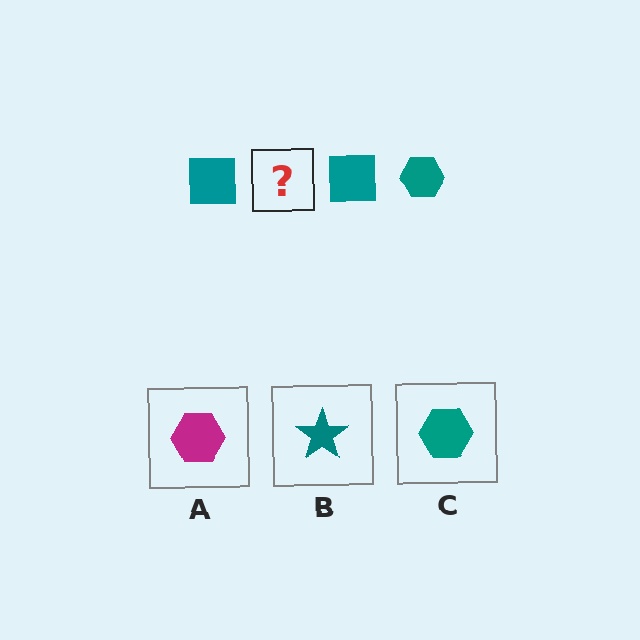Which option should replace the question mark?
Option C.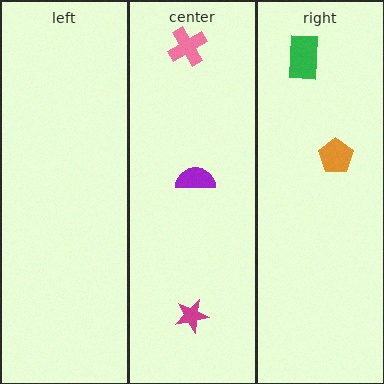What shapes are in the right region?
The green rectangle, the orange pentagon.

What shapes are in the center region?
The magenta star, the pink cross, the purple semicircle.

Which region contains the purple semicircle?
The center region.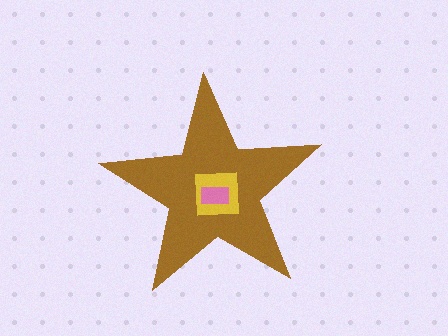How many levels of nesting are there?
3.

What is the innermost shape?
The pink rectangle.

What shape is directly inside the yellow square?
The pink rectangle.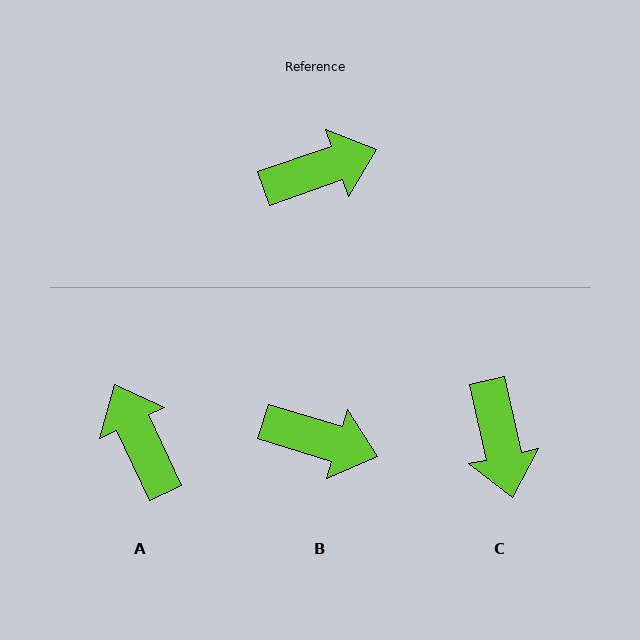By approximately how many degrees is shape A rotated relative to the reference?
Approximately 96 degrees counter-clockwise.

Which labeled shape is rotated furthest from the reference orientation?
C, about 97 degrees away.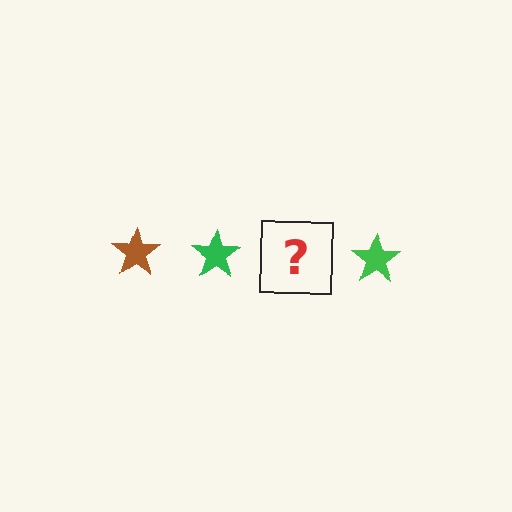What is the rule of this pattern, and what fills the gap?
The rule is that the pattern cycles through brown, green stars. The gap should be filled with a brown star.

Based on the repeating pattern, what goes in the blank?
The blank should be a brown star.